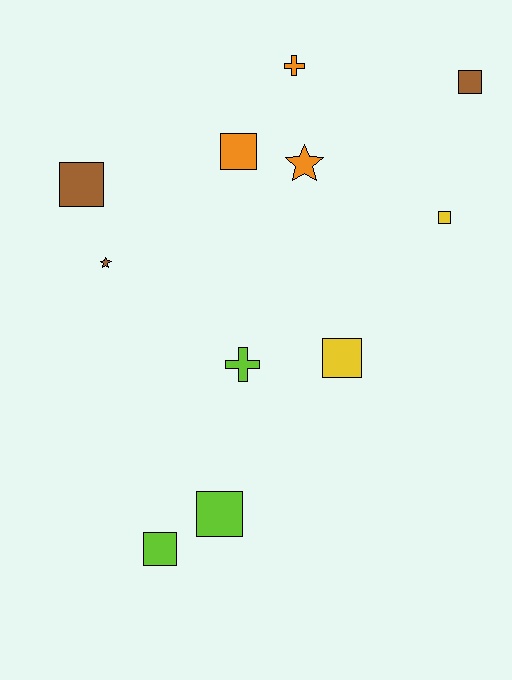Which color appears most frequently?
Lime, with 3 objects.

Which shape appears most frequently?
Square, with 7 objects.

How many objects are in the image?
There are 11 objects.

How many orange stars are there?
There is 1 orange star.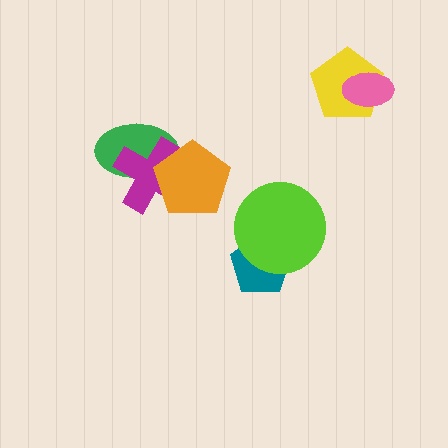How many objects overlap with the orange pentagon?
2 objects overlap with the orange pentagon.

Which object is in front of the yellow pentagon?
The pink ellipse is in front of the yellow pentagon.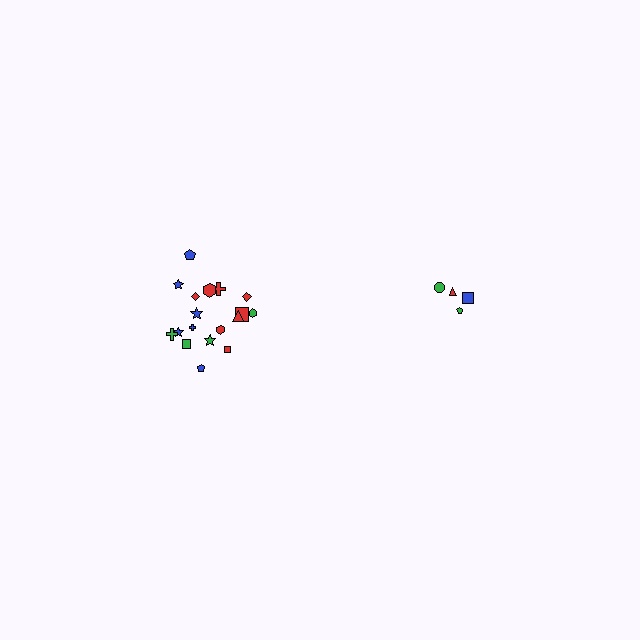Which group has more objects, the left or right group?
The left group.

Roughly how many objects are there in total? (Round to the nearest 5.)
Roughly 20 objects in total.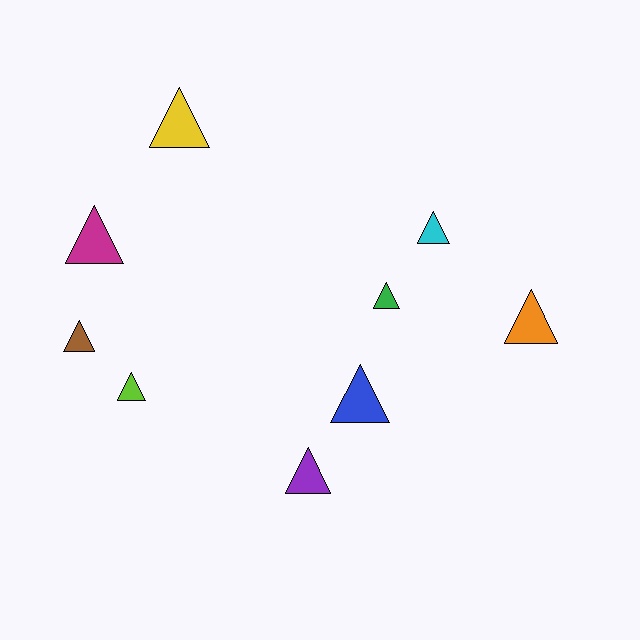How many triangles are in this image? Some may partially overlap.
There are 9 triangles.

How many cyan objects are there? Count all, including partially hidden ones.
There is 1 cyan object.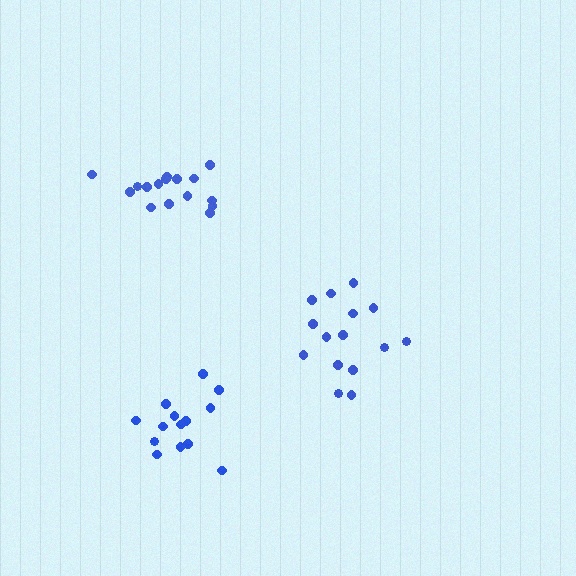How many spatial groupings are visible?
There are 3 spatial groupings.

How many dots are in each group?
Group 1: 16 dots, Group 2: 15 dots, Group 3: 14 dots (45 total).